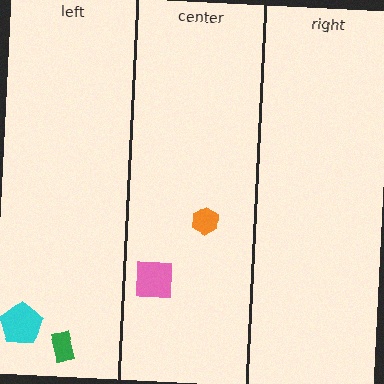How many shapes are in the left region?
2.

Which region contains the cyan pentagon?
The left region.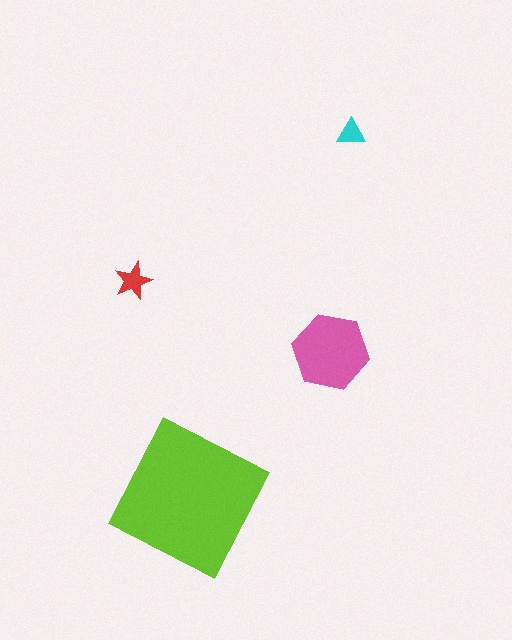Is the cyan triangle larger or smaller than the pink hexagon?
Smaller.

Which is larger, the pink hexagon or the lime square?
The lime square.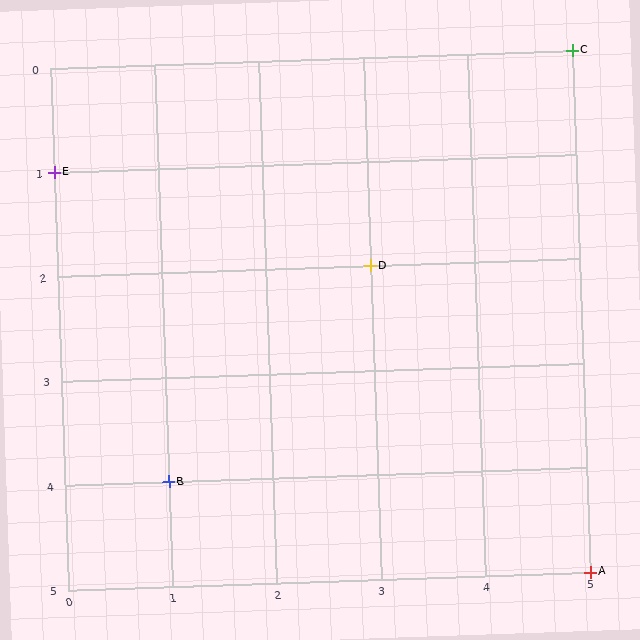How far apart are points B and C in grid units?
Points B and C are 4 columns and 4 rows apart (about 5.7 grid units diagonally).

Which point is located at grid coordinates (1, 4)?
Point B is at (1, 4).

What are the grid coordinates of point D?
Point D is at grid coordinates (3, 2).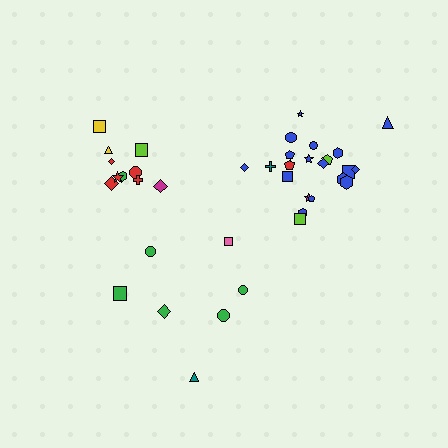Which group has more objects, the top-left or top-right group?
The top-right group.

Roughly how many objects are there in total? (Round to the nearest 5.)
Roughly 40 objects in total.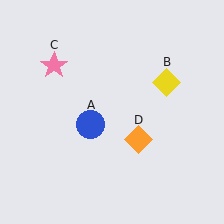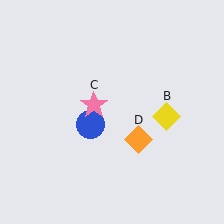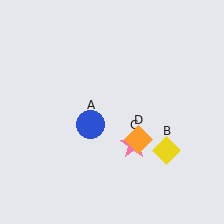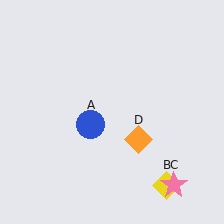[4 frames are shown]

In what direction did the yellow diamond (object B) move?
The yellow diamond (object B) moved down.